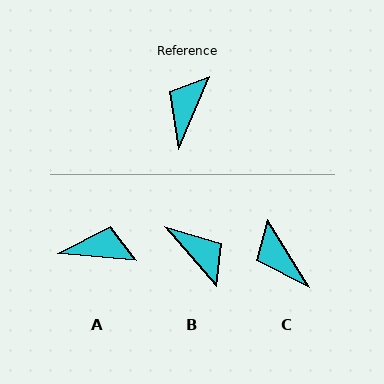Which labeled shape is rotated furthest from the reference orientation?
B, about 117 degrees away.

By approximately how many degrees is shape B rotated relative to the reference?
Approximately 117 degrees clockwise.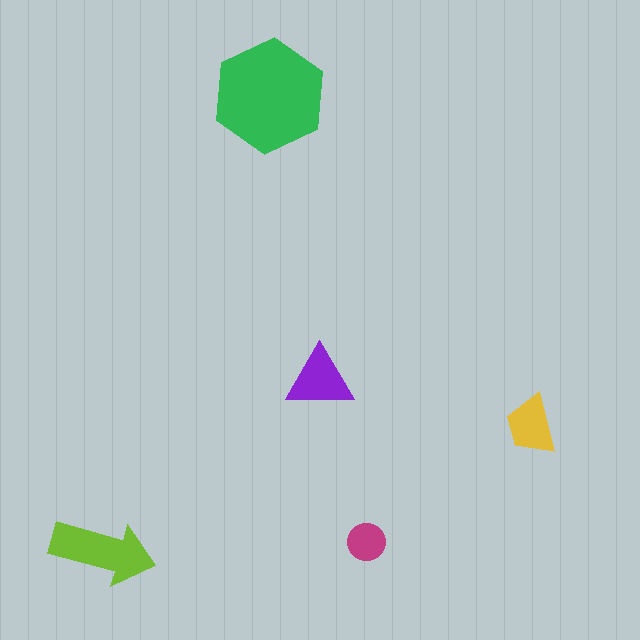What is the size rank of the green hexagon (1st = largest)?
1st.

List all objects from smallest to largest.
The magenta circle, the yellow trapezoid, the purple triangle, the lime arrow, the green hexagon.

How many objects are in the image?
There are 5 objects in the image.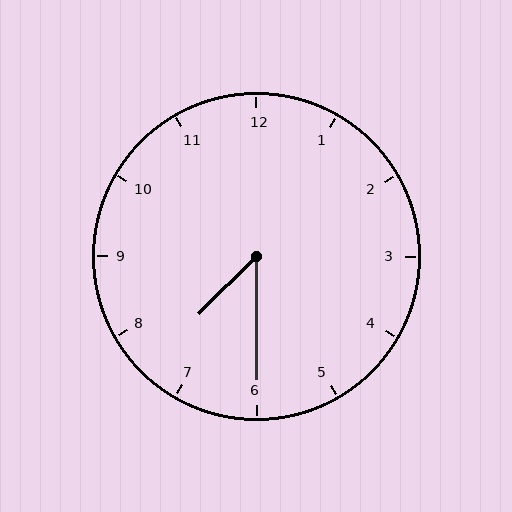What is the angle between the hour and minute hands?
Approximately 45 degrees.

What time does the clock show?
7:30.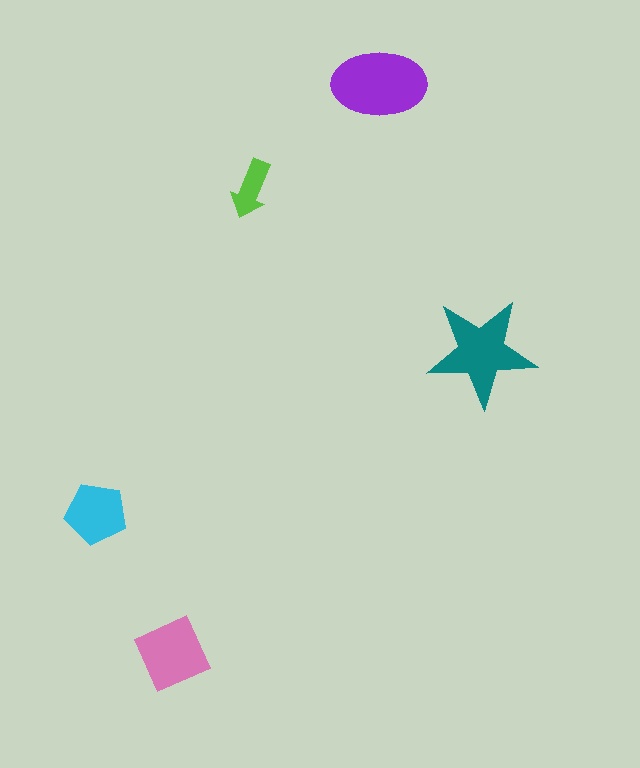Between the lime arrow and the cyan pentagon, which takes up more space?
The cyan pentagon.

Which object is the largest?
The purple ellipse.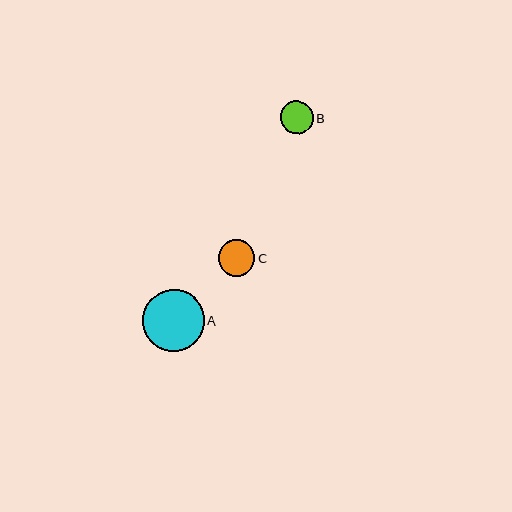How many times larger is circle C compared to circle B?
Circle C is approximately 1.1 times the size of circle B.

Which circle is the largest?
Circle A is the largest with a size of approximately 62 pixels.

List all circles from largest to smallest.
From largest to smallest: A, C, B.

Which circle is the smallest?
Circle B is the smallest with a size of approximately 33 pixels.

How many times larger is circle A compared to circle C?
Circle A is approximately 1.7 times the size of circle C.